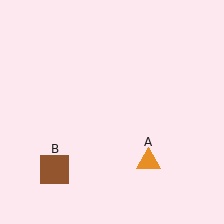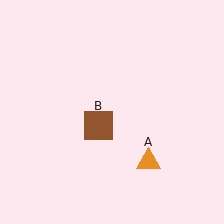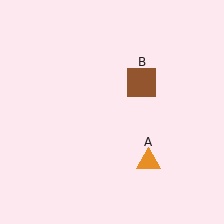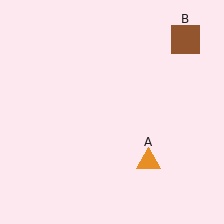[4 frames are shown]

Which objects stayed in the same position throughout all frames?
Orange triangle (object A) remained stationary.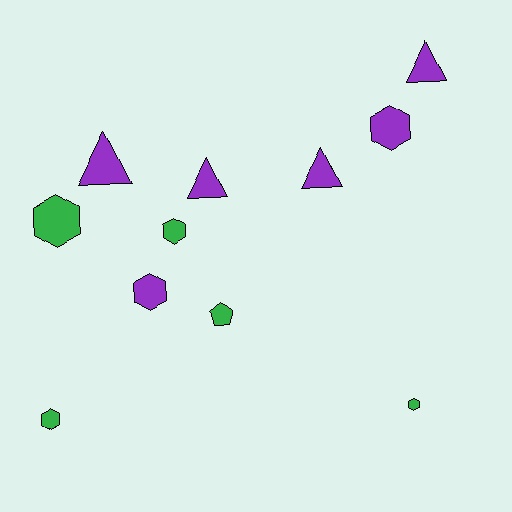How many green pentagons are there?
There is 1 green pentagon.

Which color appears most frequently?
Purple, with 6 objects.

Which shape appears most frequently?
Hexagon, with 6 objects.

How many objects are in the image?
There are 11 objects.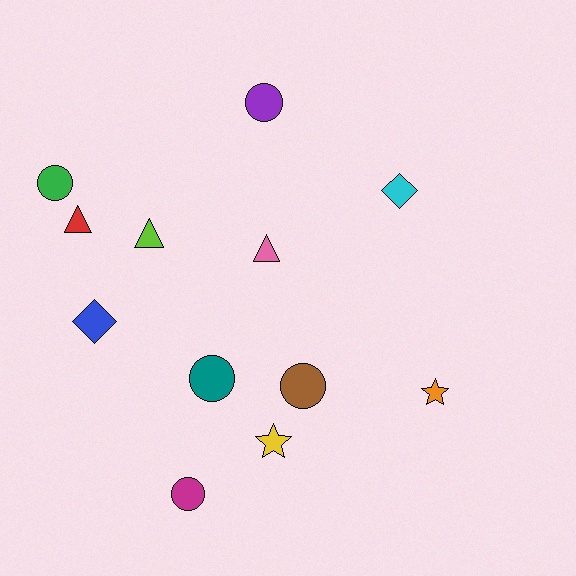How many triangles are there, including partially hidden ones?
There are 3 triangles.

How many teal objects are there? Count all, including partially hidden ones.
There is 1 teal object.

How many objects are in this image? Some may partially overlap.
There are 12 objects.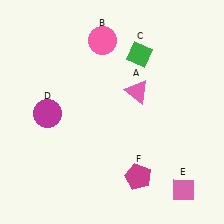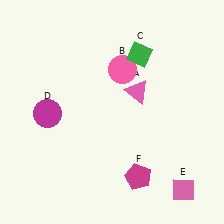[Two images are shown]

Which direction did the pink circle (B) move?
The pink circle (B) moved down.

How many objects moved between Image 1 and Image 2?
1 object moved between the two images.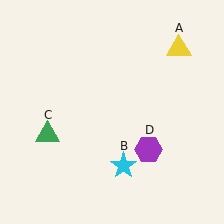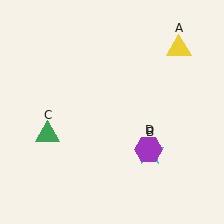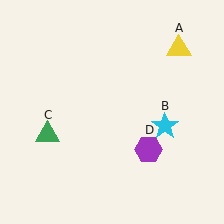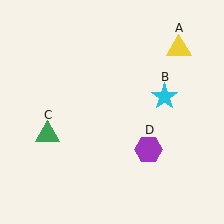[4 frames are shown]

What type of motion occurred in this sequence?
The cyan star (object B) rotated counterclockwise around the center of the scene.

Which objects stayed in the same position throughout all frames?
Yellow triangle (object A) and green triangle (object C) and purple hexagon (object D) remained stationary.